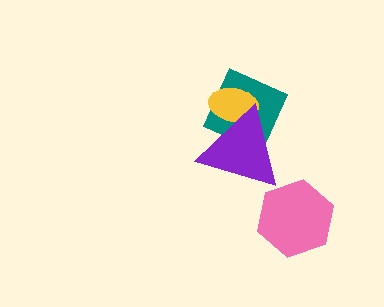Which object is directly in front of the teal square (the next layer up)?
The yellow ellipse is directly in front of the teal square.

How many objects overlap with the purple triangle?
2 objects overlap with the purple triangle.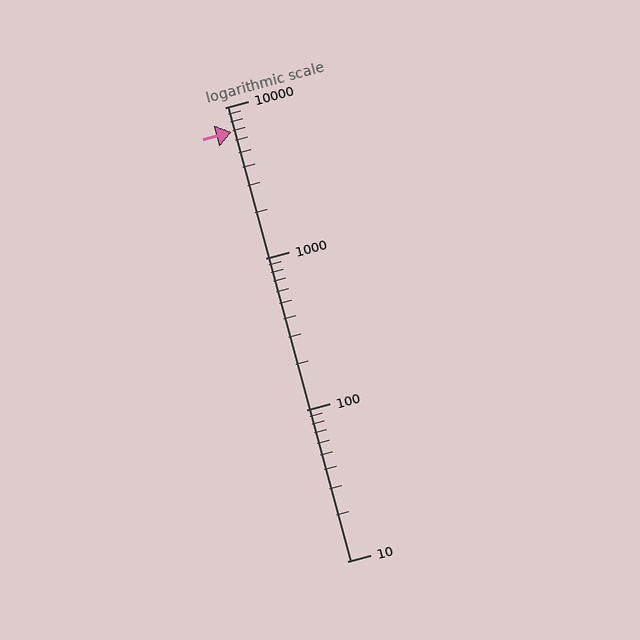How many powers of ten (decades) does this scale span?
The scale spans 3 decades, from 10 to 10000.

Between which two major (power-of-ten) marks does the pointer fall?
The pointer is between 1000 and 10000.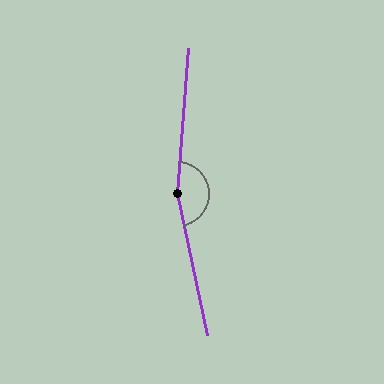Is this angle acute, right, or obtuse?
It is obtuse.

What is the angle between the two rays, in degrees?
Approximately 164 degrees.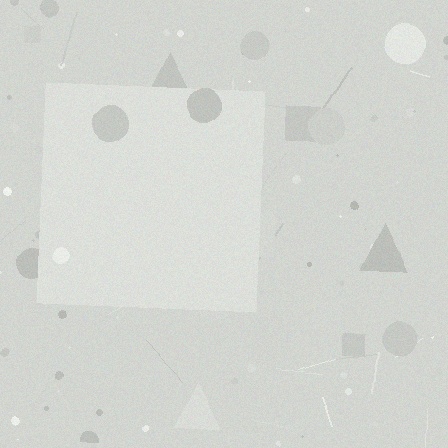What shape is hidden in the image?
A square is hidden in the image.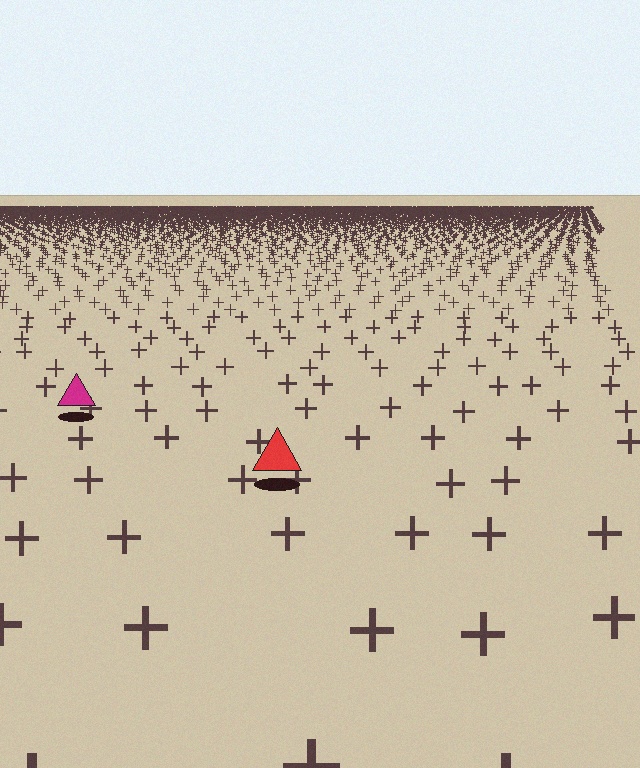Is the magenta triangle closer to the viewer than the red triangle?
No. The red triangle is closer — you can tell from the texture gradient: the ground texture is coarser near it.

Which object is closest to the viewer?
The red triangle is closest. The texture marks near it are larger and more spread out.